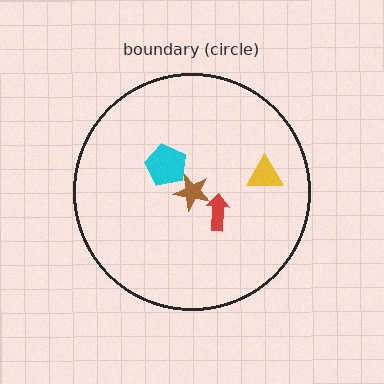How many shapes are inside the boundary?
4 inside, 0 outside.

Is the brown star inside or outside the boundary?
Inside.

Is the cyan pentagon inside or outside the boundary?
Inside.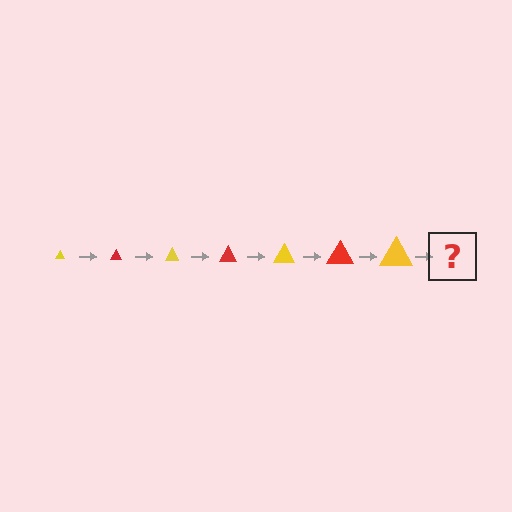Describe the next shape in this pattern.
It should be a red triangle, larger than the previous one.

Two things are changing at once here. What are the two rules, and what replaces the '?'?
The two rules are that the triangle grows larger each step and the color cycles through yellow and red. The '?' should be a red triangle, larger than the previous one.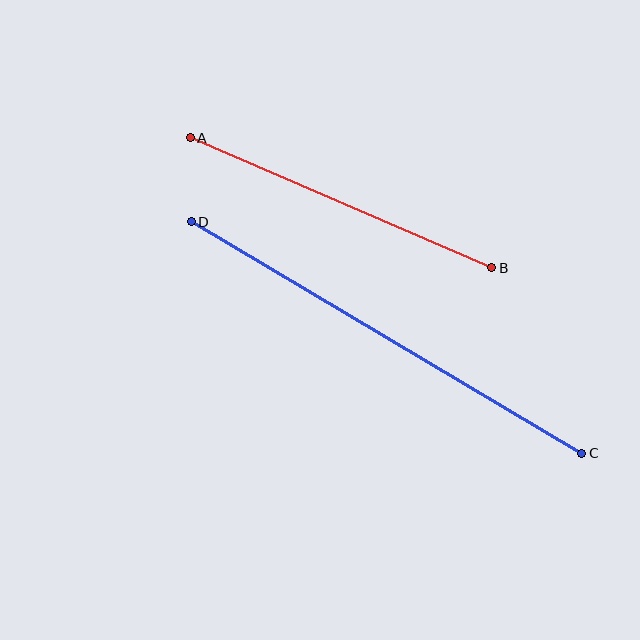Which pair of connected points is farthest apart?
Points C and D are farthest apart.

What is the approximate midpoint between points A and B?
The midpoint is at approximately (341, 203) pixels.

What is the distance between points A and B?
The distance is approximately 329 pixels.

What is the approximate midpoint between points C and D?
The midpoint is at approximately (387, 338) pixels.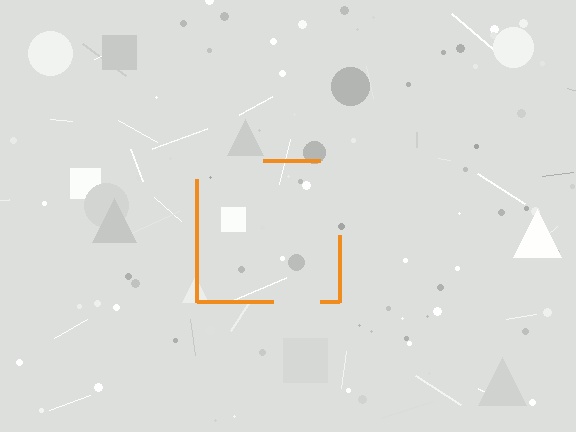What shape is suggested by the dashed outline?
The dashed outline suggests a square.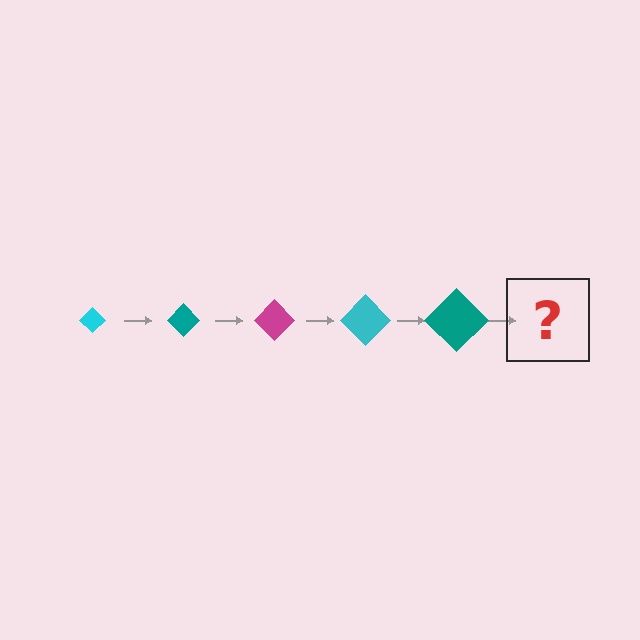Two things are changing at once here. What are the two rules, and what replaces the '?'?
The two rules are that the diamond grows larger each step and the color cycles through cyan, teal, and magenta. The '?' should be a magenta diamond, larger than the previous one.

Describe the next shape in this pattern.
It should be a magenta diamond, larger than the previous one.